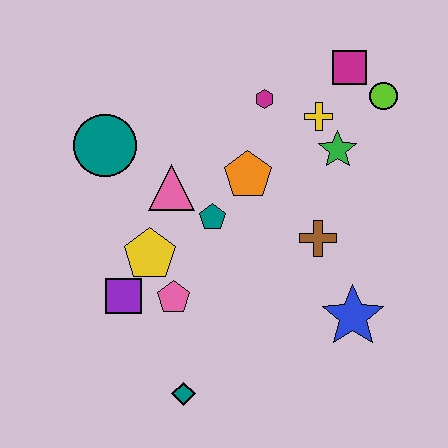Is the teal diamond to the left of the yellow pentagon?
No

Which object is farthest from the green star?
The teal diamond is farthest from the green star.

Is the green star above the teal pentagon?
Yes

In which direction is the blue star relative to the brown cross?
The blue star is below the brown cross.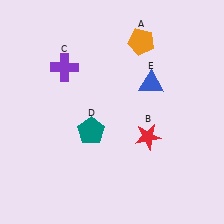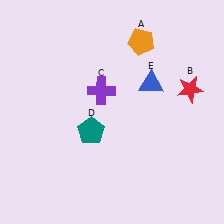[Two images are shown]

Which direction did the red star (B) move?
The red star (B) moved up.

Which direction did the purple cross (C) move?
The purple cross (C) moved right.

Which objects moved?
The objects that moved are: the red star (B), the purple cross (C).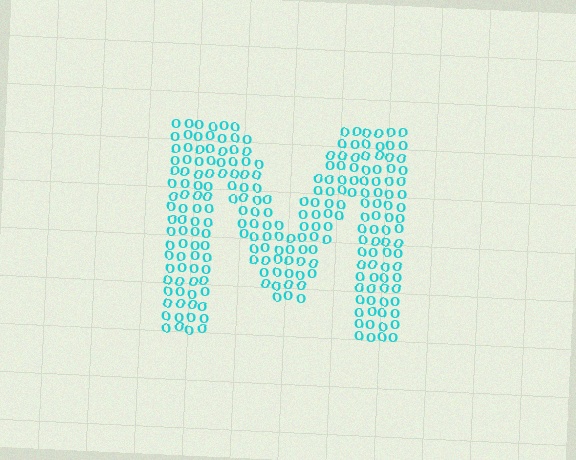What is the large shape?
The large shape is the letter M.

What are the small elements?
The small elements are letter O's.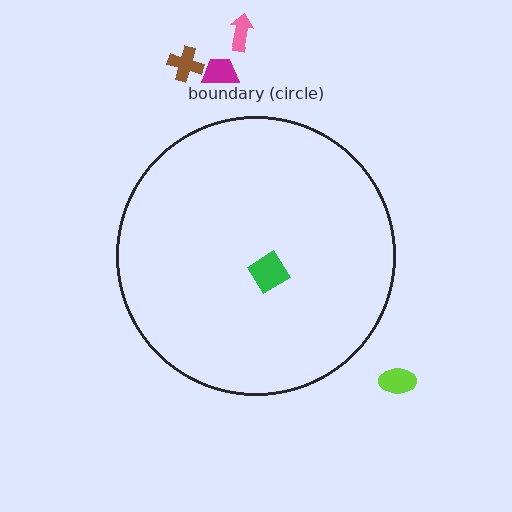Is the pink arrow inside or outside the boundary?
Outside.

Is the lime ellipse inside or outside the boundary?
Outside.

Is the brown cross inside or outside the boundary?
Outside.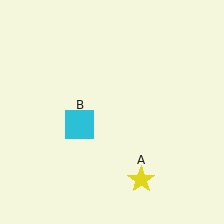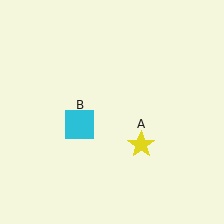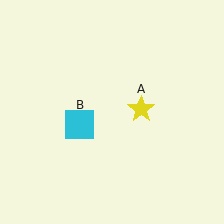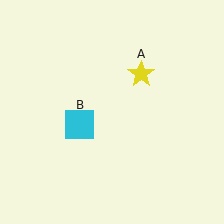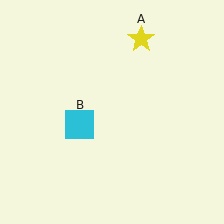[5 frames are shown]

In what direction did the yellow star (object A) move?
The yellow star (object A) moved up.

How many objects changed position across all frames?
1 object changed position: yellow star (object A).